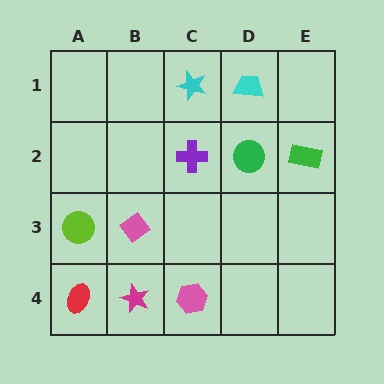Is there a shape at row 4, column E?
No, that cell is empty.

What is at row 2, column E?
A green rectangle.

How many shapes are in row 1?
2 shapes.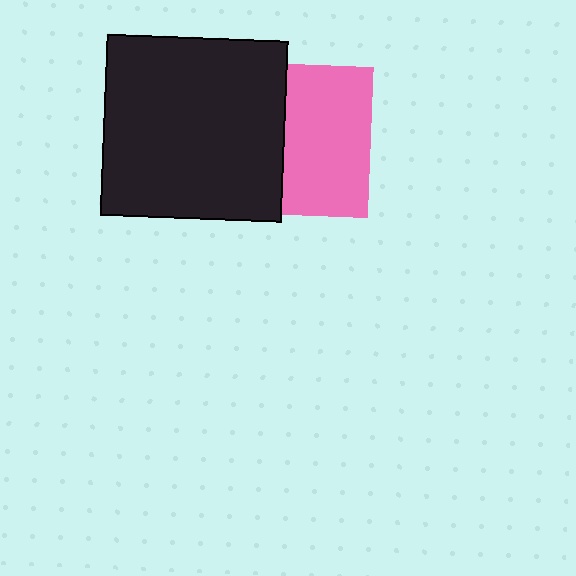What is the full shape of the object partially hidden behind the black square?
The partially hidden object is a pink square.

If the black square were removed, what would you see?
You would see the complete pink square.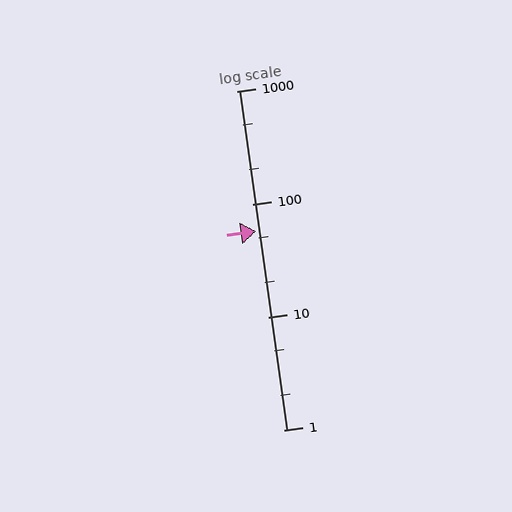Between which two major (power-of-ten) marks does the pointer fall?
The pointer is between 10 and 100.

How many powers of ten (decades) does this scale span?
The scale spans 3 decades, from 1 to 1000.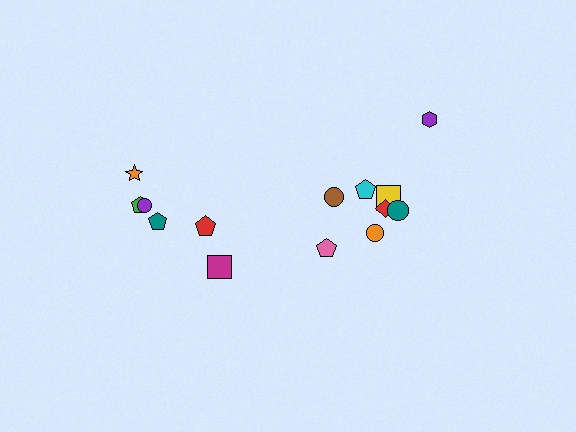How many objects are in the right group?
There are 8 objects.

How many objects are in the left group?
There are 6 objects.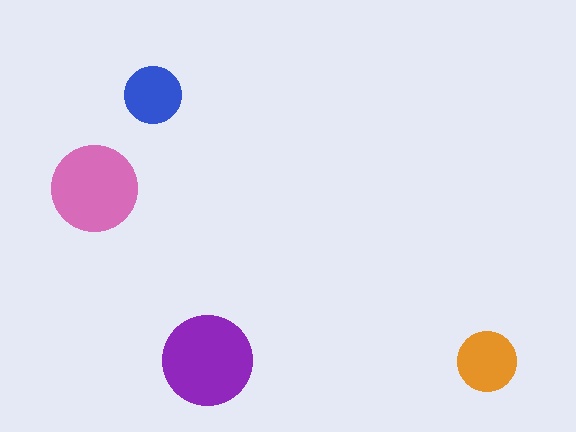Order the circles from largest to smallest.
the purple one, the pink one, the orange one, the blue one.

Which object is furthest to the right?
The orange circle is rightmost.